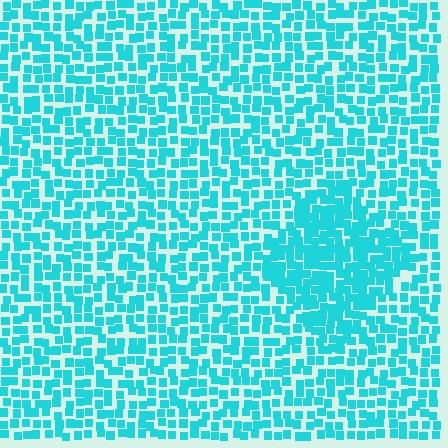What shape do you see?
I see a diamond.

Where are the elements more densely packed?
The elements are more densely packed inside the diamond boundary.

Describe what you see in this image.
The image contains small cyan elements arranged at two different densities. A diamond-shaped region is visible where the elements are more densely packed than the surrounding area.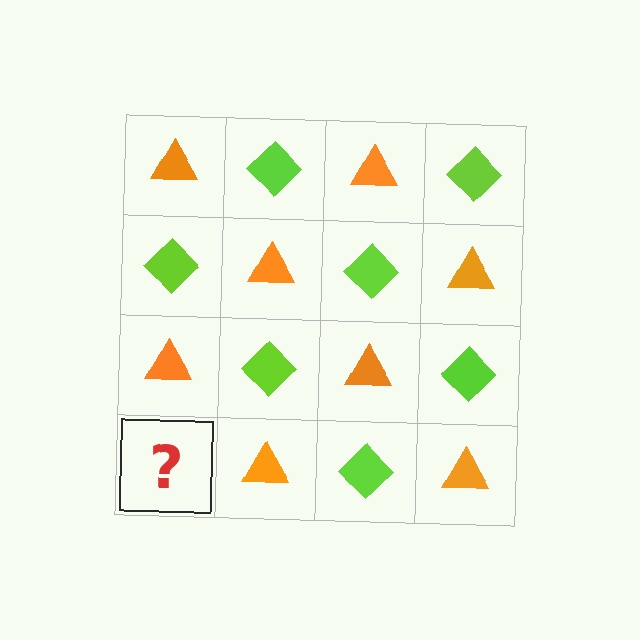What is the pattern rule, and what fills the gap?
The rule is that it alternates orange triangle and lime diamond in a checkerboard pattern. The gap should be filled with a lime diamond.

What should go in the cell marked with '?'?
The missing cell should contain a lime diamond.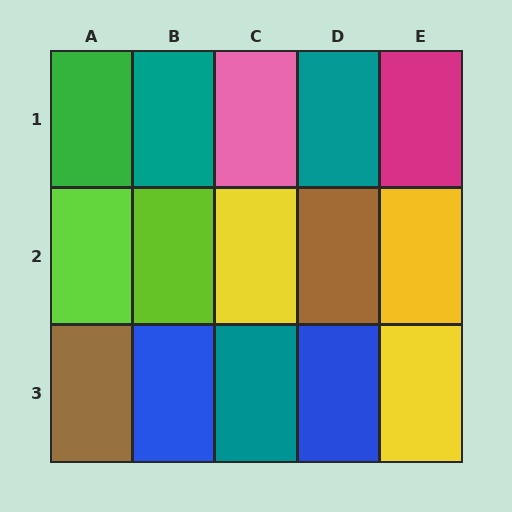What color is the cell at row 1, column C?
Pink.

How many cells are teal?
3 cells are teal.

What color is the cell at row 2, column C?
Yellow.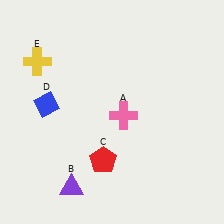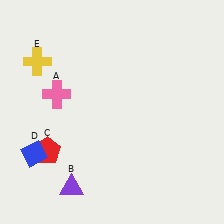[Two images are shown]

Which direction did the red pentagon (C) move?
The red pentagon (C) moved left.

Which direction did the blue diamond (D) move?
The blue diamond (D) moved down.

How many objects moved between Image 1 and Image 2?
3 objects moved between the two images.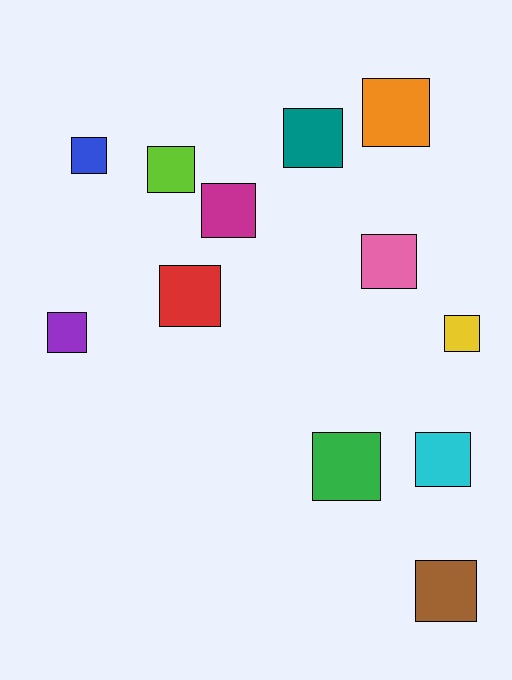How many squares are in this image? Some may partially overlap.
There are 12 squares.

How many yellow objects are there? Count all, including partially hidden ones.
There is 1 yellow object.